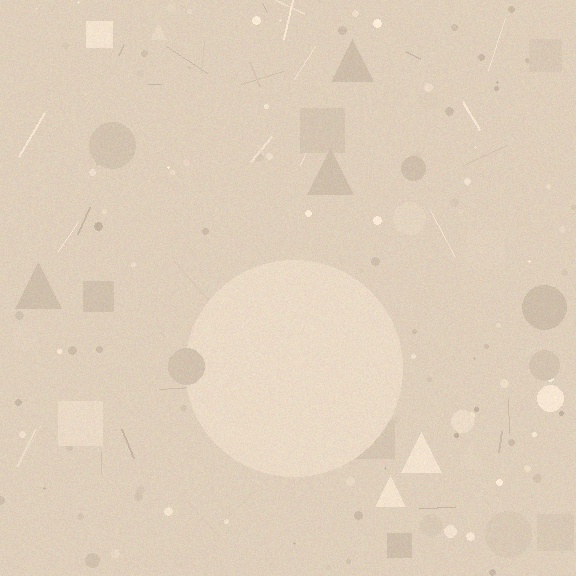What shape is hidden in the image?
A circle is hidden in the image.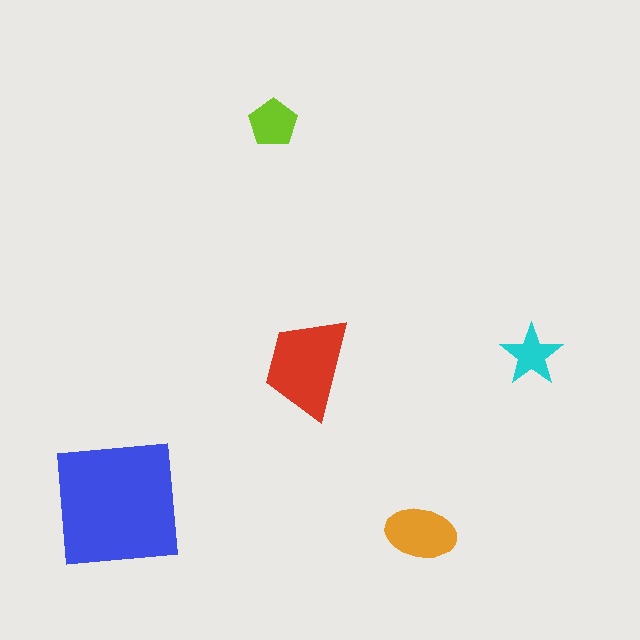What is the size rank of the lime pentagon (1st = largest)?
4th.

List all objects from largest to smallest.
The blue square, the red trapezoid, the orange ellipse, the lime pentagon, the cyan star.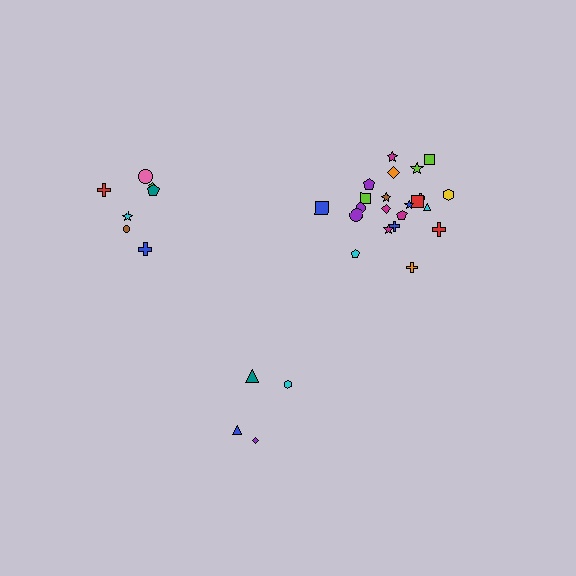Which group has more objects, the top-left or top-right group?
The top-right group.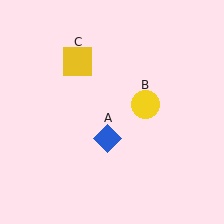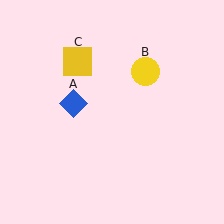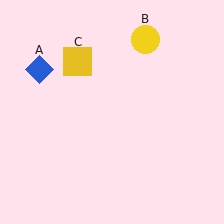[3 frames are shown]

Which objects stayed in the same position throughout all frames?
Yellow square (object C) remained stationary.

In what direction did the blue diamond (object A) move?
The blue diamond (object A) moved up and to the left.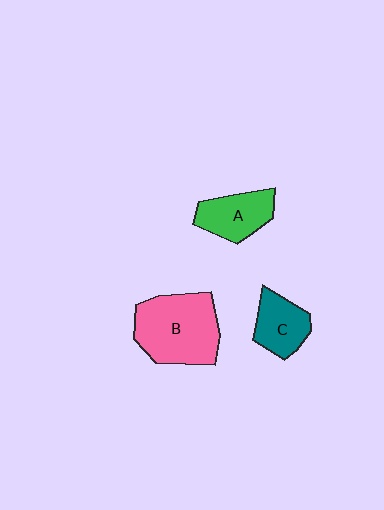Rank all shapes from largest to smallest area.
From largest to smallest: B (pink), A (green), C (teal).